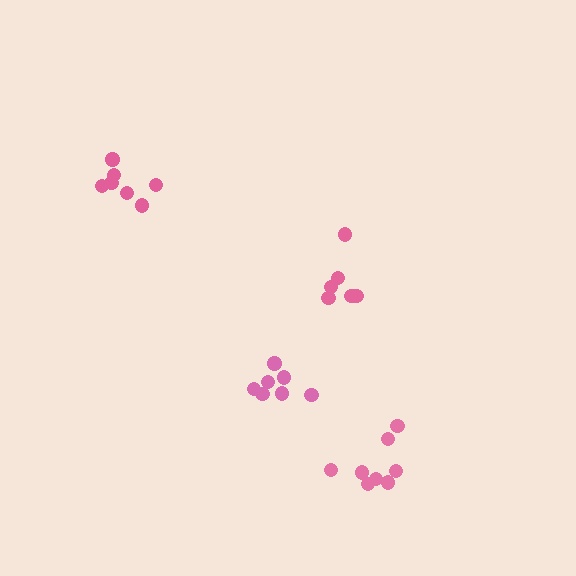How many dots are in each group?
Group 1: 8 dots, Group 2: 7 dots, Group 3: 6 dots, Group 4: 7 dots (28 total).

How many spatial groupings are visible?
There are 4 spatial groupings.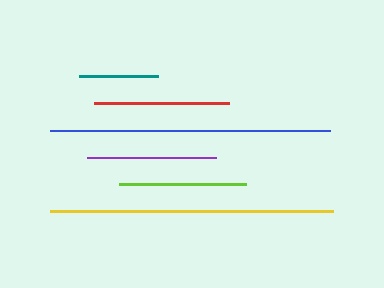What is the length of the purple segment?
The purple segment is approximately 129 pixels long.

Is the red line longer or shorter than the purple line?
The red line is longer than the purple line.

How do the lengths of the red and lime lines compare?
The red and lime lines are approximately the same length.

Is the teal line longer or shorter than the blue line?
The blue line is longer than the teal line.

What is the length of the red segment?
The red segment is approximately 135 pixels long.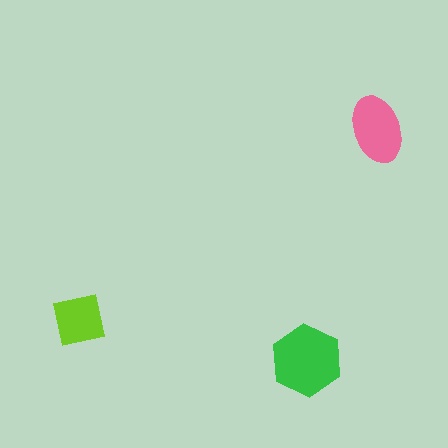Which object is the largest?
The green hexagon.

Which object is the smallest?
The lime square.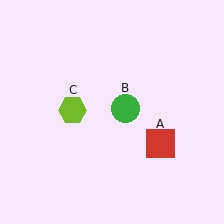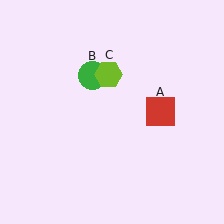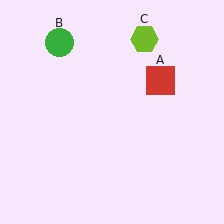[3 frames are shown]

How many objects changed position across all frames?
3 objects changed position: red square (object A), green circle (object B), lime hexagon (object C).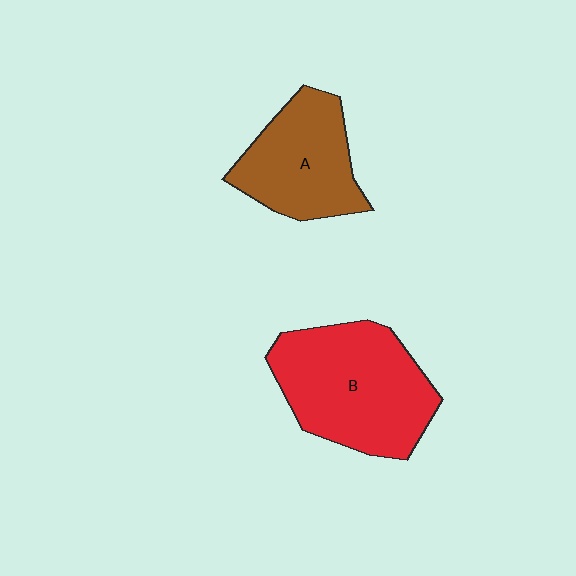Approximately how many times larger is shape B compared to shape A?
Approximately 1.4 times.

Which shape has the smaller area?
Shape A (brown).